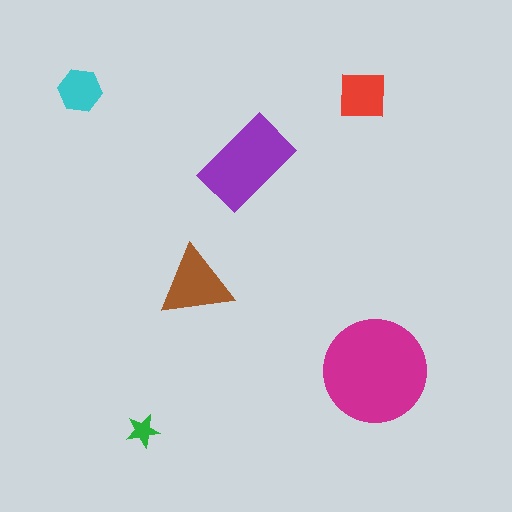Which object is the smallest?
The green star.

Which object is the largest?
The magenta circle.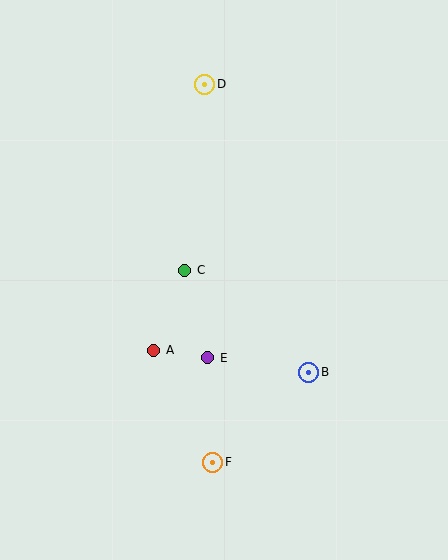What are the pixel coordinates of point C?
Point C is at (185, 270).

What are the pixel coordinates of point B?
Point B is at (309, 372).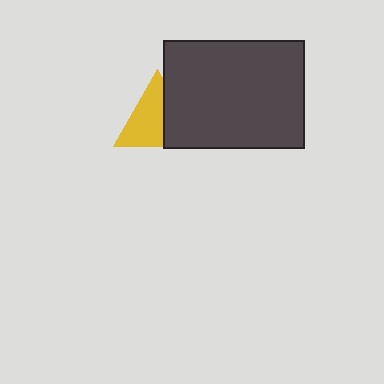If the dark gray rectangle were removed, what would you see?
You would see the complete yellow triangle.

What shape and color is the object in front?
The object in front is a dark gray rectangle.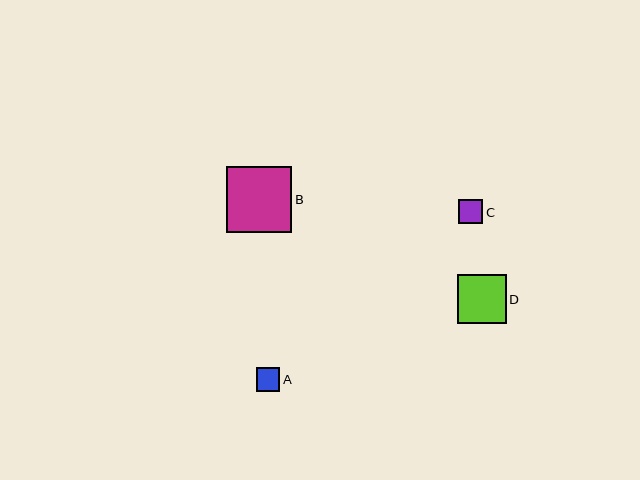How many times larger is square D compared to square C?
Square D is approximately 2.0 times the size of square C.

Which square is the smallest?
Square A is the smallest with a size of approximately 24 pixels.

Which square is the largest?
Square B is the largest with a size of approximately 66 pixels.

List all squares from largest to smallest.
From largest to smallest: B, D, C, A.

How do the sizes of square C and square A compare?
Square C and square A are approximately the same size.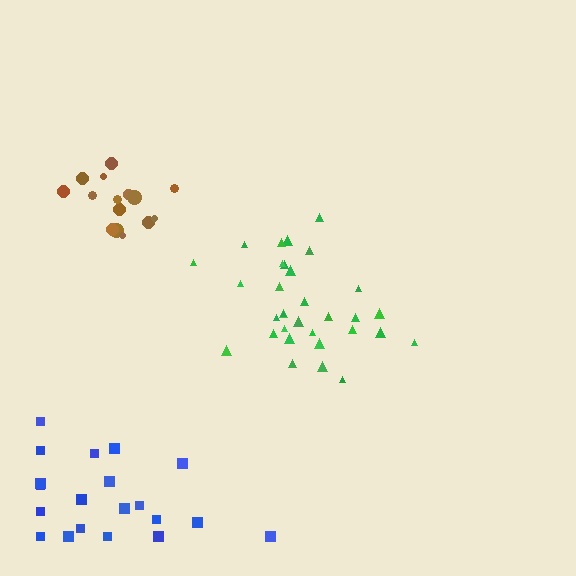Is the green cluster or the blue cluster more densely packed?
Green.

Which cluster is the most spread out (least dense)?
Blue.